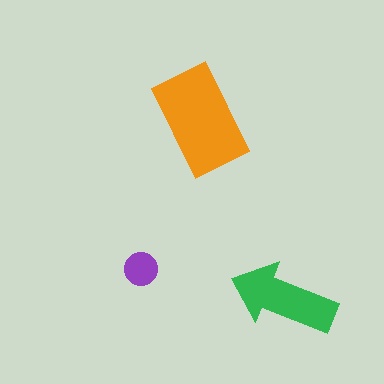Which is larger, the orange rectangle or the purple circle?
The orange rectangle.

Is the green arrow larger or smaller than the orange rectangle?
Smaller.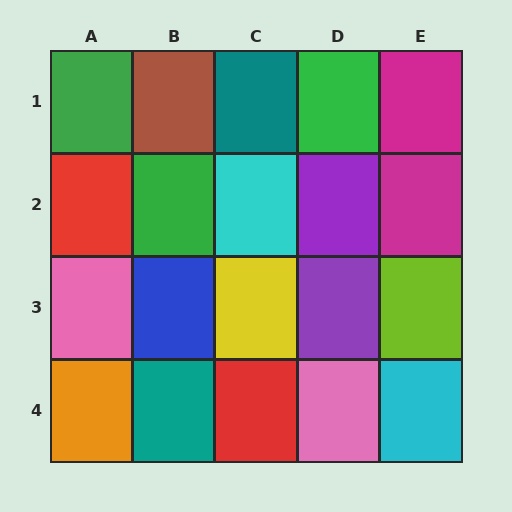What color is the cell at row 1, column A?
Green.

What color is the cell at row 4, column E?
Cyan.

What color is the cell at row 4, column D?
Pink.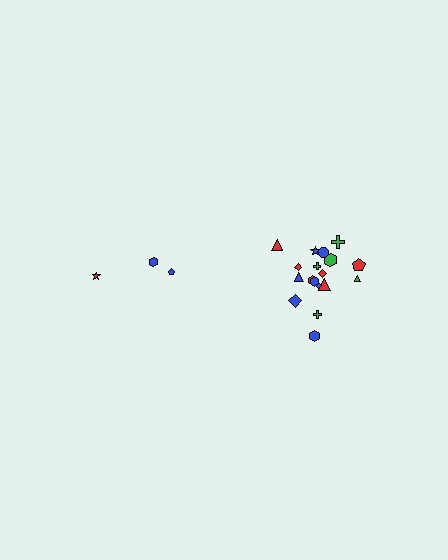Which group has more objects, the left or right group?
The right group.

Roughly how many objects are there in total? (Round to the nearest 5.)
Roughly 20 objects in total.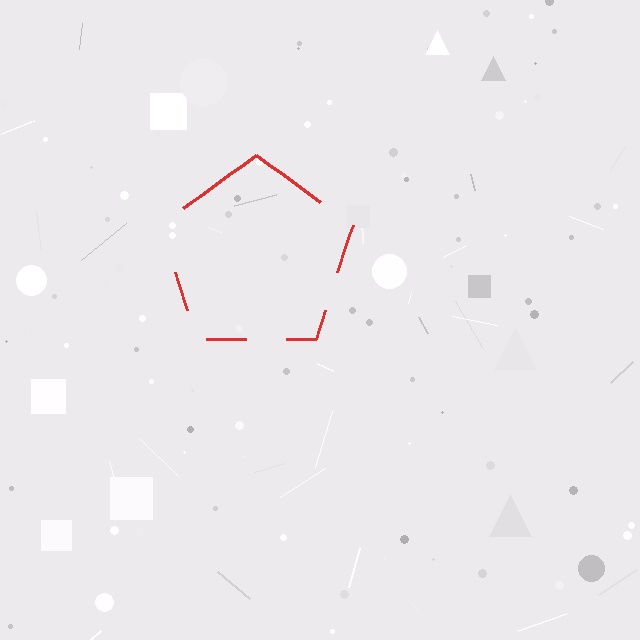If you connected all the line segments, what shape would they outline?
They would outline a pentagon.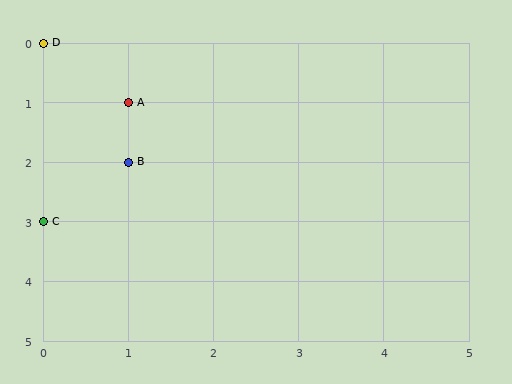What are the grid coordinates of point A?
Point A is at grid coordinates (1, 1).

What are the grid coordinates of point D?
Point D is at grid coordinates (0, 0).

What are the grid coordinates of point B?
Point B is at grid coordinates (1, 2).